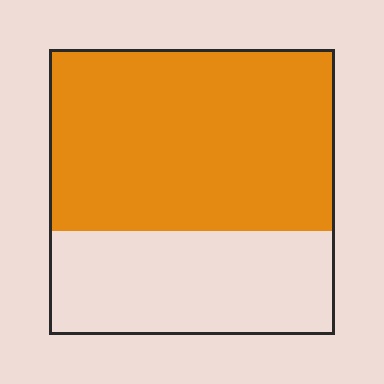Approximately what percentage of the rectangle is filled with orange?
Approximately 65%.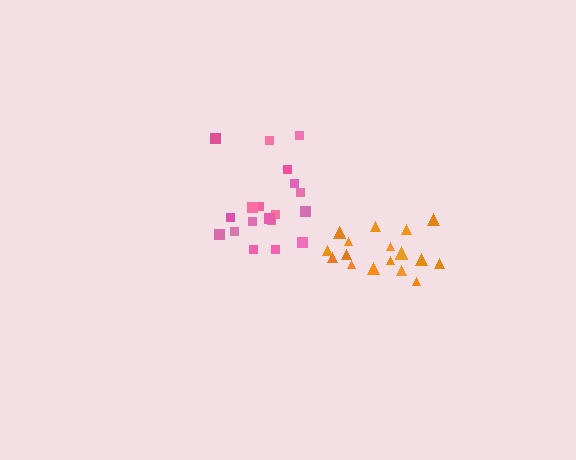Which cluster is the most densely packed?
Orange.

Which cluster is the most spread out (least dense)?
Pink.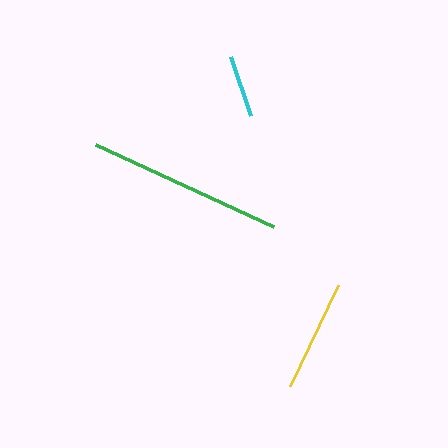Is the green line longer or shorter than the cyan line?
The green line is longer than the cyan line.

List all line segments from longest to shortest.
From longest to shortest: green, yellow, cyan.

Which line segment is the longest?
The green line is the longest at approximately 196 pixels.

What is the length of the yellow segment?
The yellow segment is approximately 112 pixels long.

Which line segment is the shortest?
The cyan line is the shortest at approximately 62 pixels.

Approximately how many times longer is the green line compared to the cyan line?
The green line is approximately 3.2 times the length of the cyan line.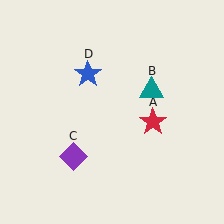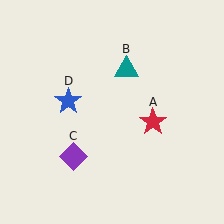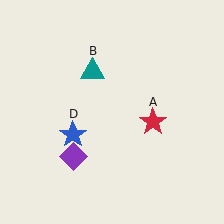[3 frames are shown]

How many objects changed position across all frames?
2 objects changed position: teal triangle (object B), blue star (object D).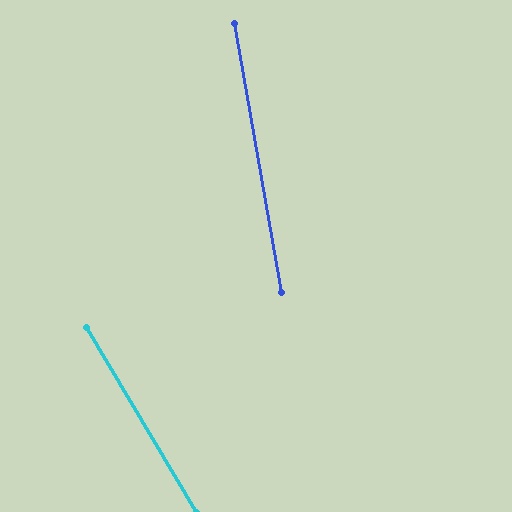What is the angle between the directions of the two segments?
Approximately 21 degrees.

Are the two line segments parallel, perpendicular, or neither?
Neither parallel nor perpendicular — they differ by about 21°.